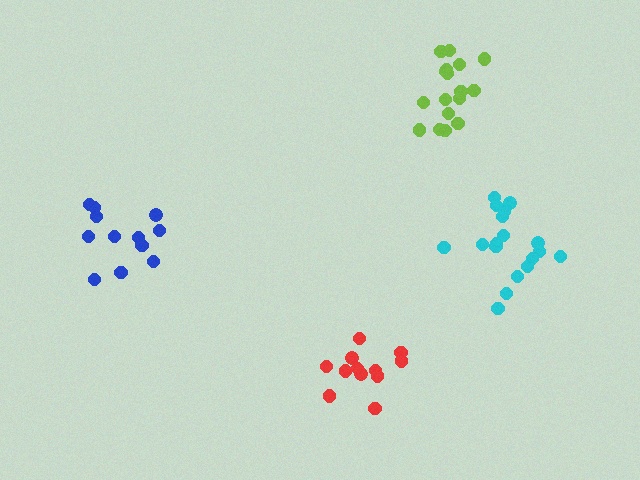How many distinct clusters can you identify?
There are 4 distinct clusters.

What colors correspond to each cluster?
The clusters are colored: cyan, red, blue, lime.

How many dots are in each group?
Group 1: 18 dots, Group 2: 12 dots, Group 3: 12 dots, Group 4: 17 dots (59 total).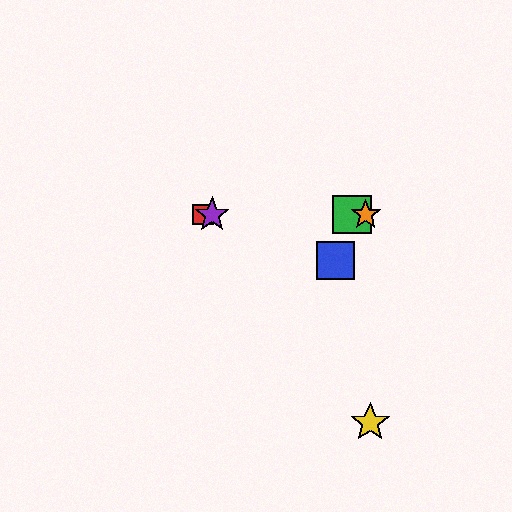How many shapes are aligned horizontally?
4 shapes (the red square, the green square, the purple star, the orange star) are aligned horizontally.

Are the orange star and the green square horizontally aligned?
Yes, both are at y≈215.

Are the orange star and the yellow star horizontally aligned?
No, the orange star is at y≈215 and the yellow star is at y≈422.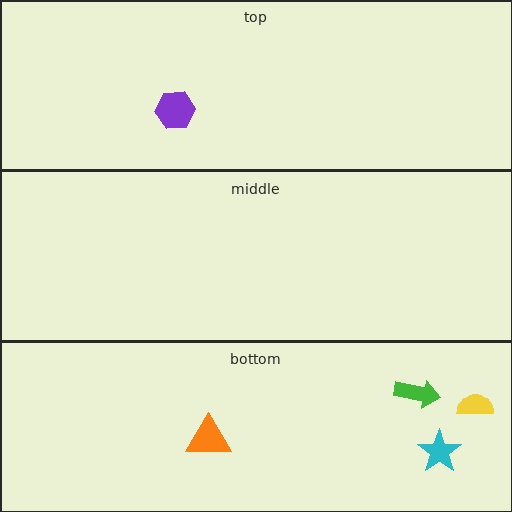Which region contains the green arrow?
The bottom region.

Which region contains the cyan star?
The bottom region.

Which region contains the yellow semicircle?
The bottom region.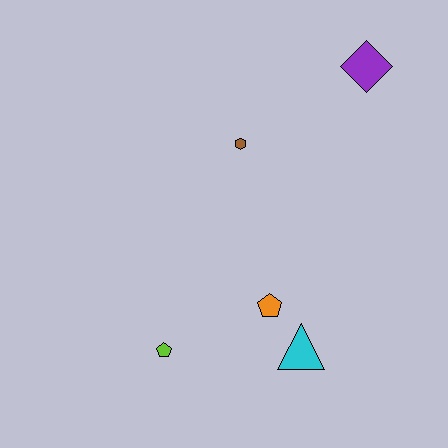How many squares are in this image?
There are no squares.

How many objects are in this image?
There are 5 objects.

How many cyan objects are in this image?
There is 1 cyan object.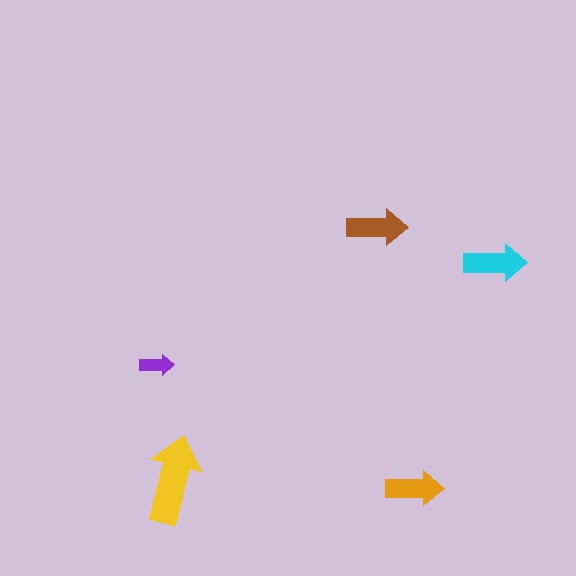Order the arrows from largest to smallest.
the yellow one, the cyan one, the brown one, the orange one, the purple one.